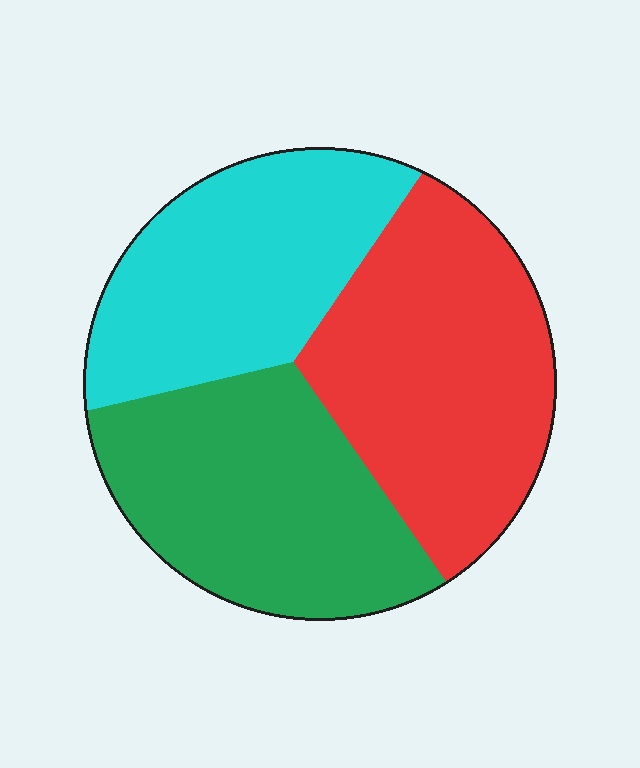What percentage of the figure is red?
Red takes up about three eighths (3/8) of the figure.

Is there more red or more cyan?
Red.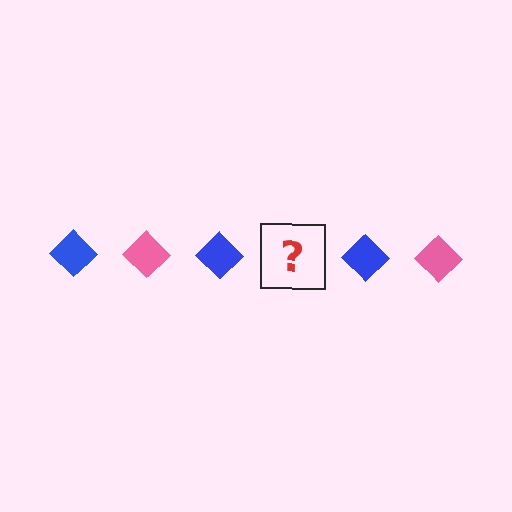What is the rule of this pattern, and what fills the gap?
The rule is that the pattern cycles through blue, pink diamonds. The gap should be filled with a pink diamond.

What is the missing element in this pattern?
The missing element is a pink diamond.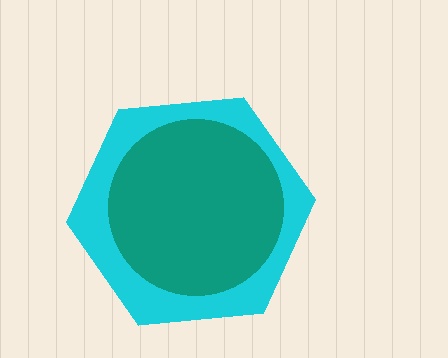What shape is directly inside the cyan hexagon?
The teal circle.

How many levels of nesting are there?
2.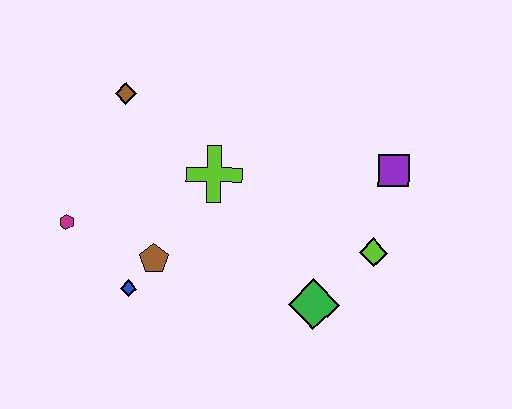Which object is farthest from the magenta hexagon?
The purple square is farthest from the magenta hexagon.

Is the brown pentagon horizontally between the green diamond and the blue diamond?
Yes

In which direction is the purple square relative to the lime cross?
The purple square is to the right of the lime cross.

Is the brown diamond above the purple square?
Yes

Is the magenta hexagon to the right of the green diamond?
No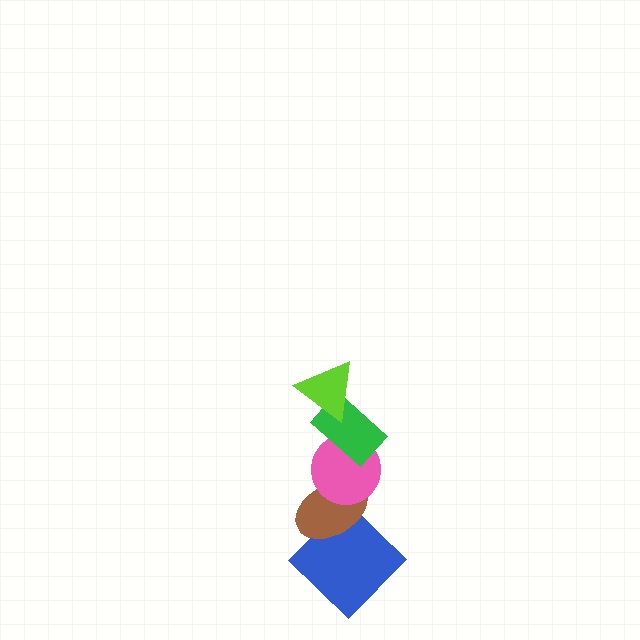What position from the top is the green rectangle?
The green rectangle is 2nd from the top.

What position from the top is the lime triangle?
The lime triangle is 1st from the top.